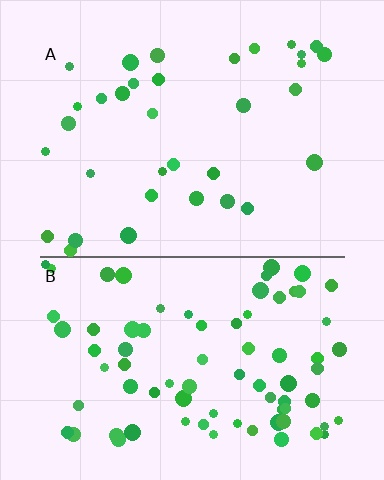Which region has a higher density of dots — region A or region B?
B (the bottom).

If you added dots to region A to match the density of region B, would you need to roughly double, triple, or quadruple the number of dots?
Approximately double.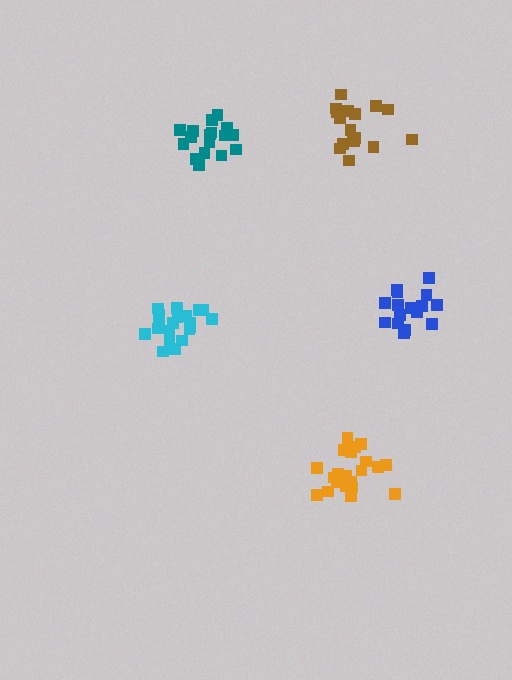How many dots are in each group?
Group 1: 16 dots, Group 2: 21 dots, Group 3: 17 dots, Group 4: 18 dots, Group 5: 20 dots (92 total).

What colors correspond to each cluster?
The clusters are colored: blue, orange, brown, teal, cyan.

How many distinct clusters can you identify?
There are 5 distinct clusters.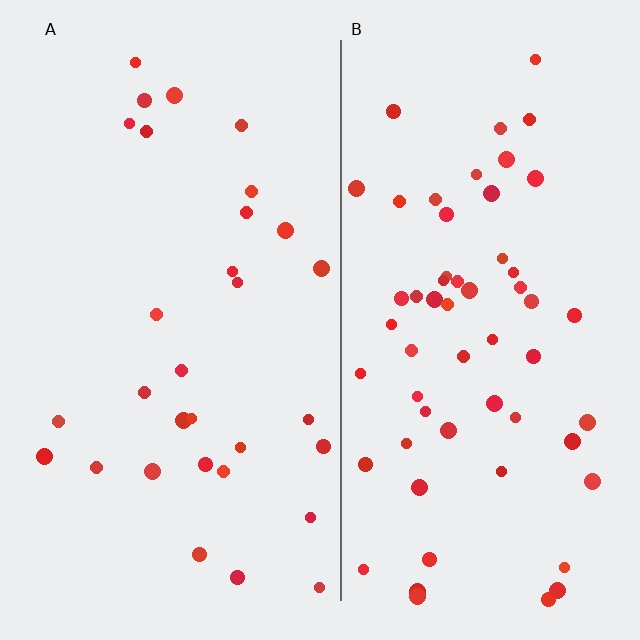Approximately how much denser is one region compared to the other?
Approximately 1.9× — region B over region A.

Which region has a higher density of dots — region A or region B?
B (the right).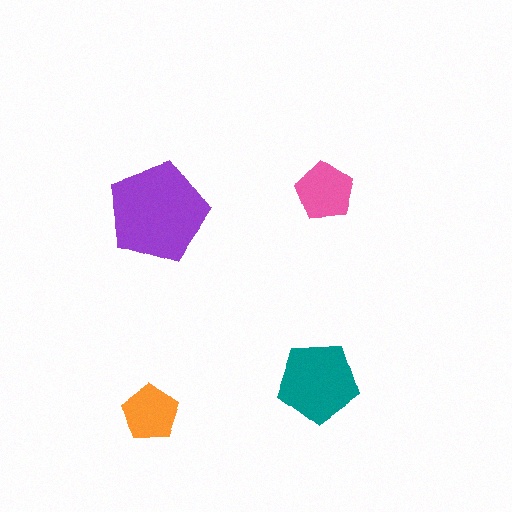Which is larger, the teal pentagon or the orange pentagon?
The teal one.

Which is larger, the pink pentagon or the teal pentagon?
The teal one.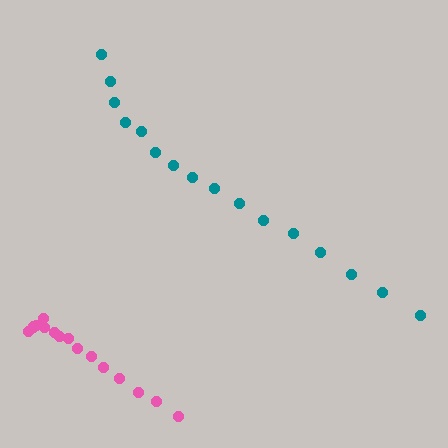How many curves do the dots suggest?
There are 2 distinct paths.